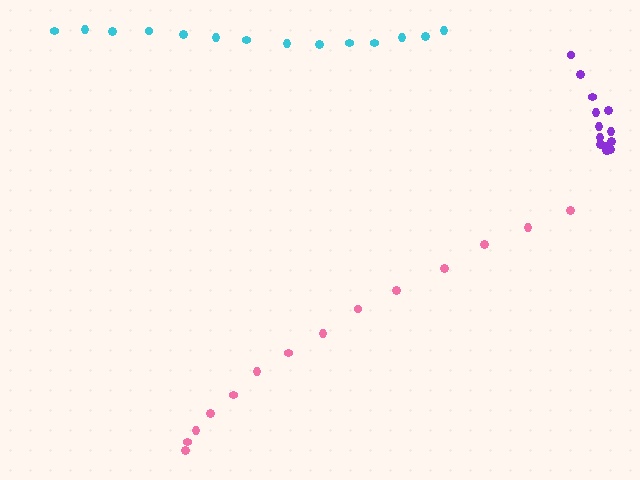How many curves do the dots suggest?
There are 3 distinct paths.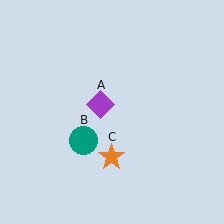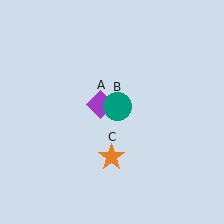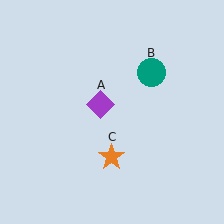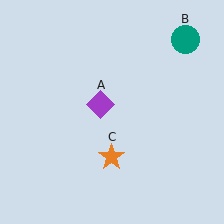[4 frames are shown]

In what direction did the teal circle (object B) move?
The teal circle (object B) moved up and to the right.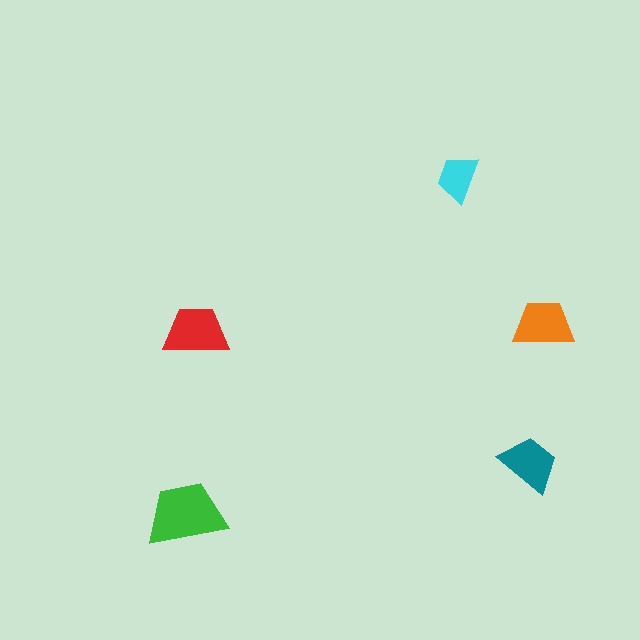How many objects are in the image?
There are 5 objects in the image.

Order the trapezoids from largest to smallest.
the green one, the red one, the orange one, the teal one, the cyan one.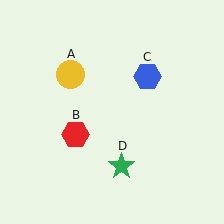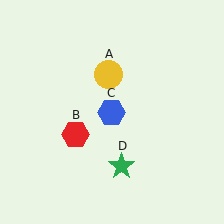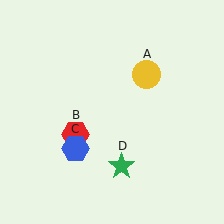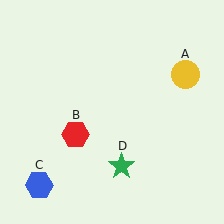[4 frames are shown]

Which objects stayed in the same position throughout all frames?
Red hexagon (object B) and green star (object D) remained stationary.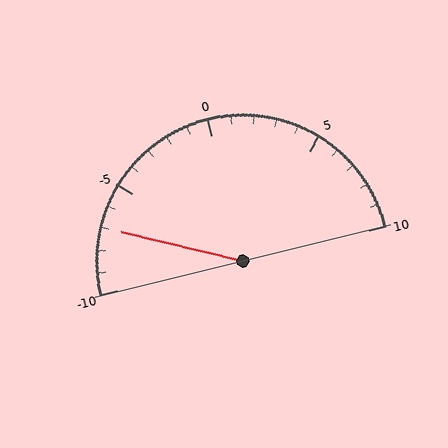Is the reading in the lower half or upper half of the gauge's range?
The reading is in the lower half of the range (-10 to 10).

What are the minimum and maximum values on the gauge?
The gauge ranges from -10 to 10.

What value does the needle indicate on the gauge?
The needle indicates approximately -7.